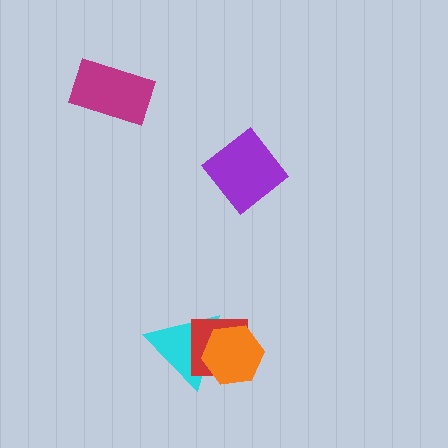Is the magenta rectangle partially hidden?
No, no other shape covers it.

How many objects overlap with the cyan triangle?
2 objects overlap with the cyan triangle.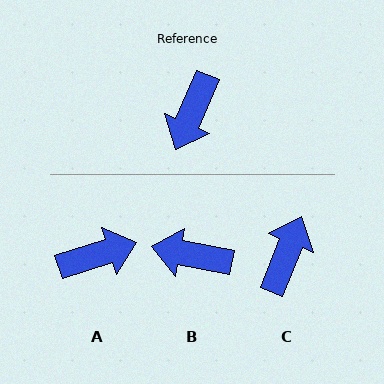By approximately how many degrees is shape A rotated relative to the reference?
Approximately 131 degrees counter-clockwise.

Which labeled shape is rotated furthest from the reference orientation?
C, about 178 degrees away.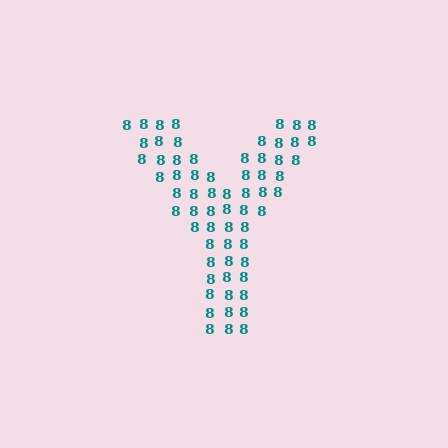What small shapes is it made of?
It is made of small digit 8's.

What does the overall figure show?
The overall figure shows the letter Y.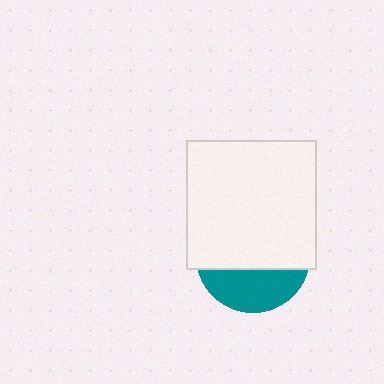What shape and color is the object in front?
The object in front is a white square.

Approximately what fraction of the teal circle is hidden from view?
Roughly 65% of the teal circle is hidden behind the white square.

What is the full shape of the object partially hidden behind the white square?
The partially hidden object is a teal circle.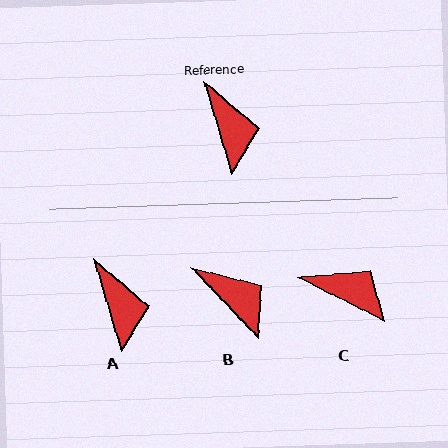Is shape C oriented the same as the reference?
No, it is off by about 47 degrees.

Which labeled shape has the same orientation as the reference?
A.